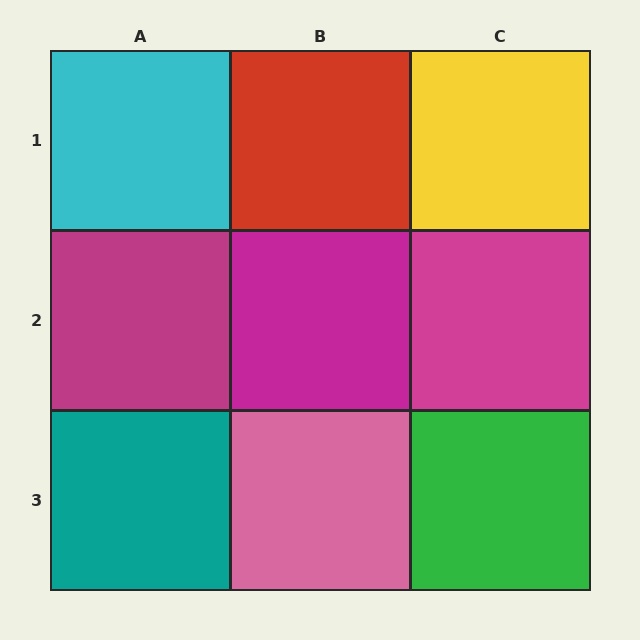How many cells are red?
1 cell is red.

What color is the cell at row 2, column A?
Magenta.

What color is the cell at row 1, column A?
Cyan.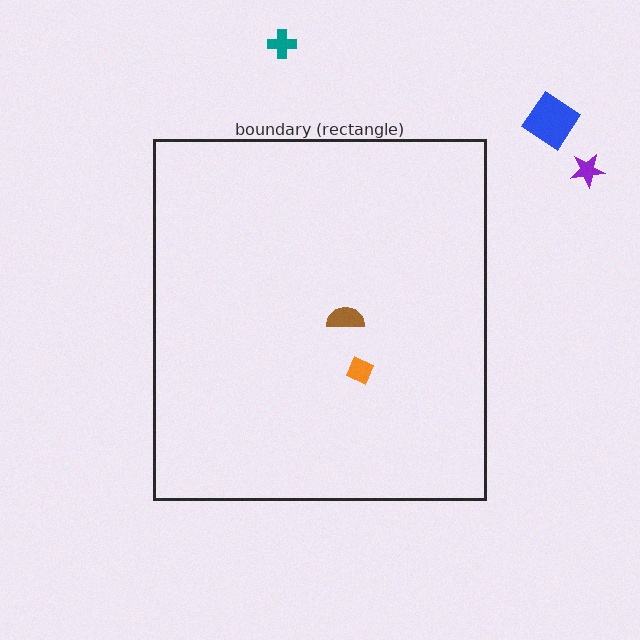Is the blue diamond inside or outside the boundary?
Outside.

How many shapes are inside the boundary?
2 inside, 3 outside.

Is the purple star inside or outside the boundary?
Outside.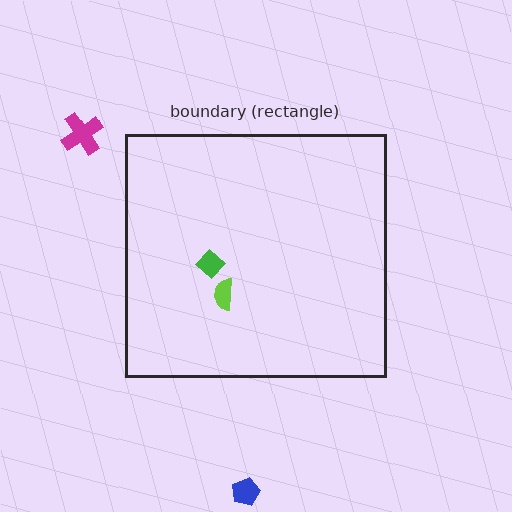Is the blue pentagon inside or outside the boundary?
Outside.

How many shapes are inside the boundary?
2 inside, 2 outside.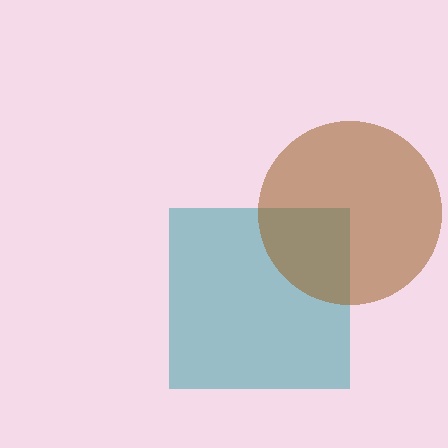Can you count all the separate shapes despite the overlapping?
Yes, there are 2 separate shapes.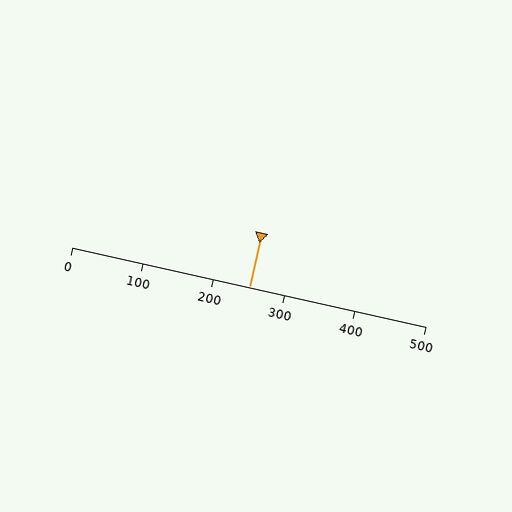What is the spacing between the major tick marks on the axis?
The major ticks are spaced 100 apart.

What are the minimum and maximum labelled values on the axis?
The axis runs from 0 to 500.